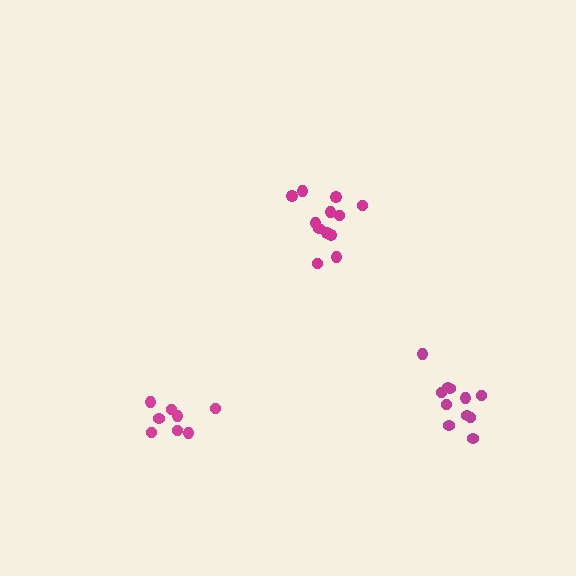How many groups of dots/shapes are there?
There are 3 groups.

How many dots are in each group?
Group 1: 12 dots, Group 2: 8 dots, Group 3: 11 dots (31 total).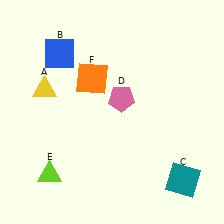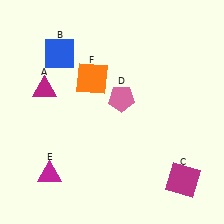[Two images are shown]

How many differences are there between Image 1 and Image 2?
There are 3 differences between the two images.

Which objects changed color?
A changed from yellow to magenta. C changed from teal to magenta. E changed from lime to magenta.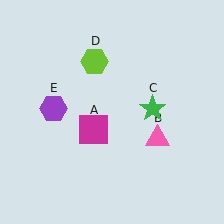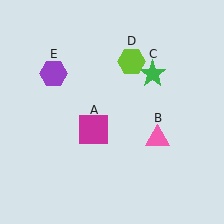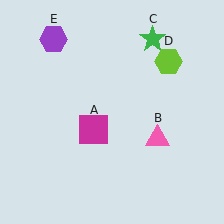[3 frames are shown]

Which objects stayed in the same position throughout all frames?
Magenta square (object A) and pink triangle (object B) remained stationary.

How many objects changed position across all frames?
3 objects changed position: green star (object C), lime hexagon (object D), purple hexagon (object E).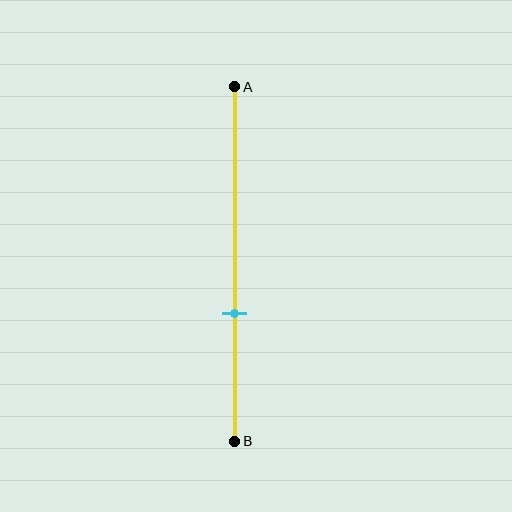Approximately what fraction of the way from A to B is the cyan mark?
The cyan mark is approximately 65% of the way from A to B.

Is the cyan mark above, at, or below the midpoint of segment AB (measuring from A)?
The cyan mark is below the midpoint of segment AB.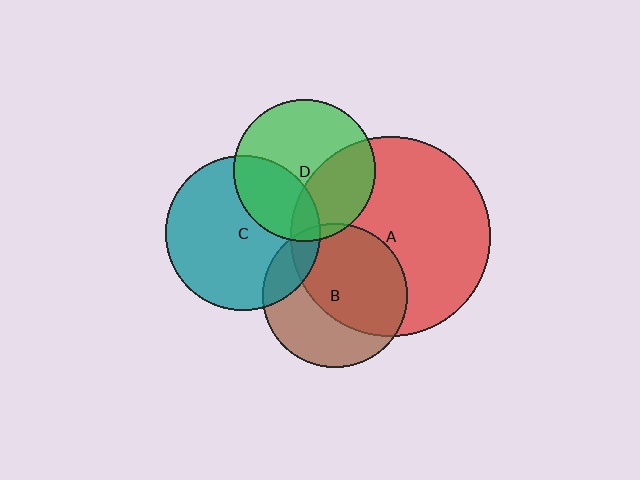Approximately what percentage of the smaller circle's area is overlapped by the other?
Approximately 15%.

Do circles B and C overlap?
Yes.